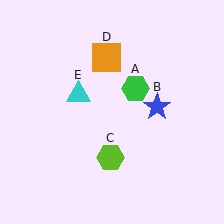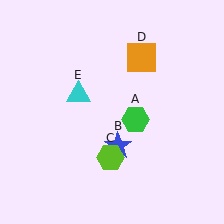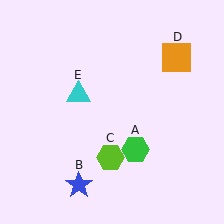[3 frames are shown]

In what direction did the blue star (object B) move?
The blue star (object B) moved down and to the left.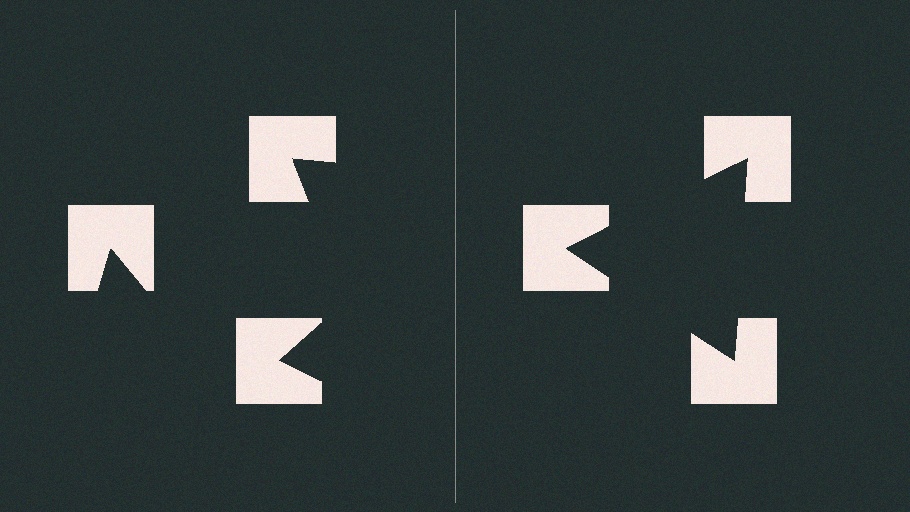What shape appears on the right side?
An illusory triangle.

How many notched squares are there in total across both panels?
6 — 3 on each side.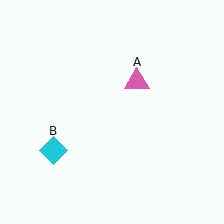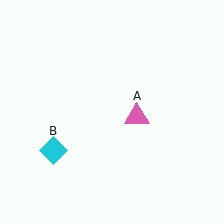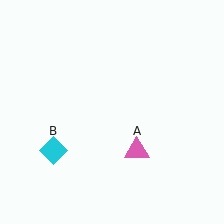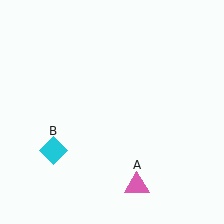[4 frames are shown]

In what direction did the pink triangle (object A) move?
The pink triangle (object A) moved down.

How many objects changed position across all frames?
1 object changed position: pink triangle (object A).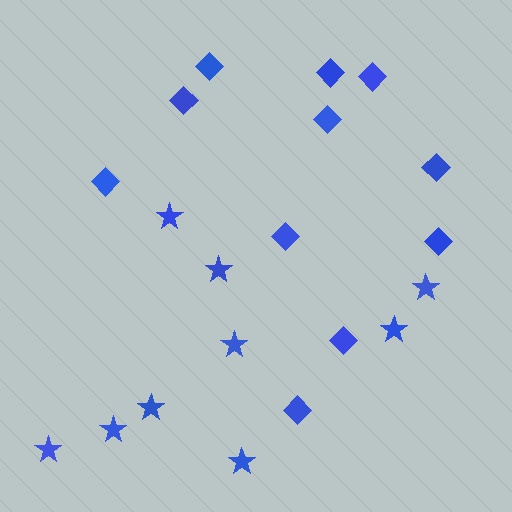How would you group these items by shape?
There are 2 groups: one group of diamonds (11) and one group of stars (9).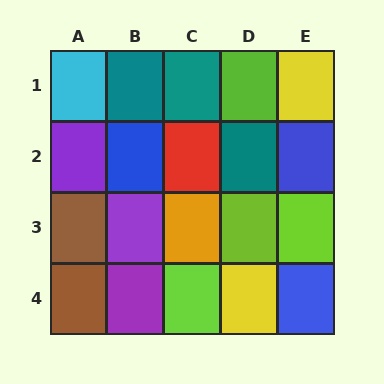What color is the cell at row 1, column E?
Yellow.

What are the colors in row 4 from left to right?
Brown, purple, lime, yellow, blue.